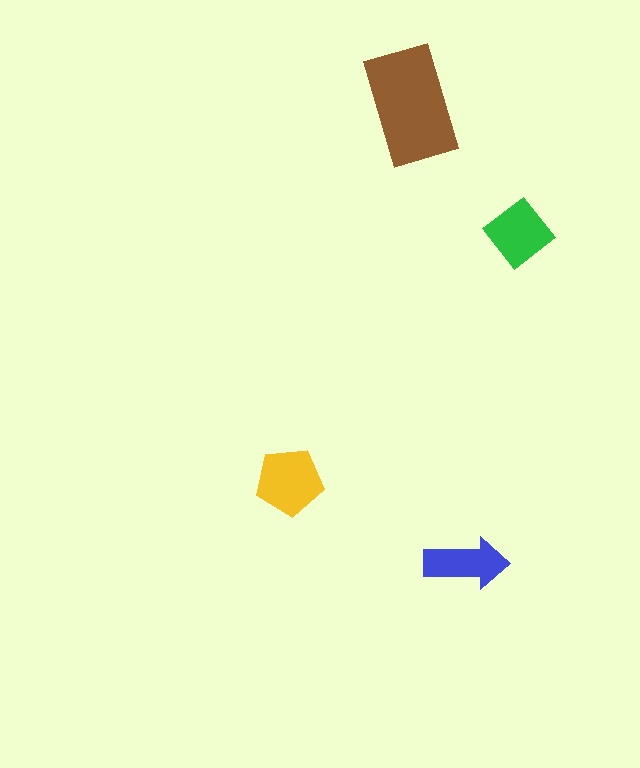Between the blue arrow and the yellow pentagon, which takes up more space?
The yellow pentagon.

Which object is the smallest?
The blue arrow.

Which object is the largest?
The brown rectangle.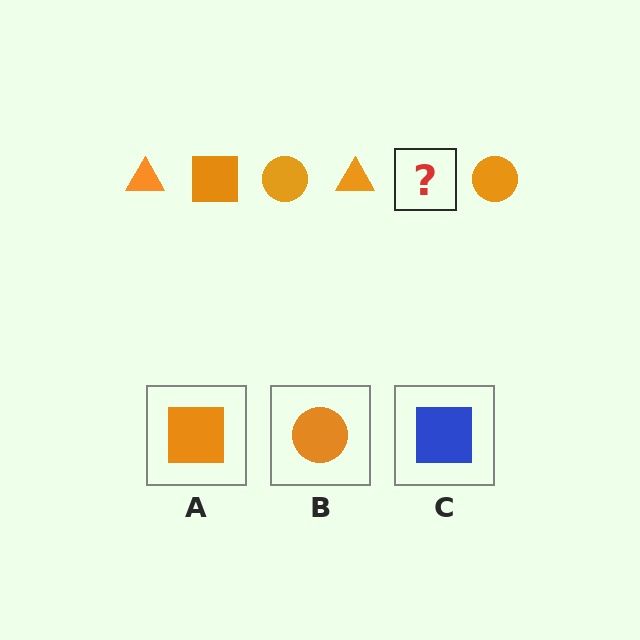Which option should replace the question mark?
Option A.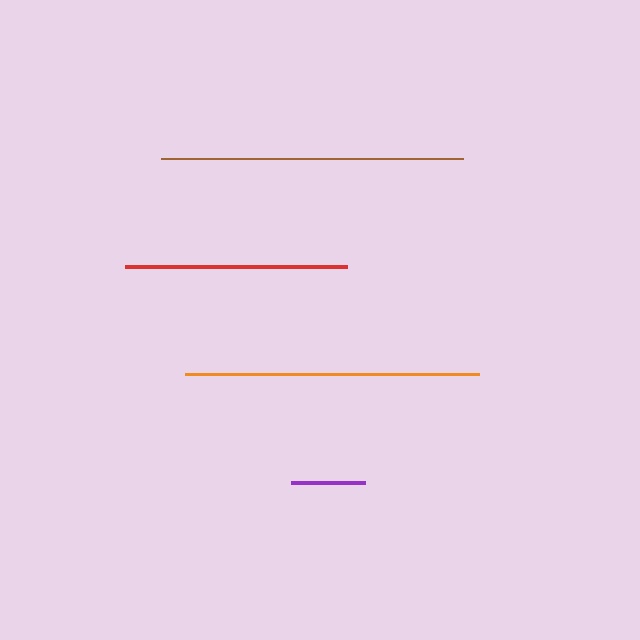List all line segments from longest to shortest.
From longest to shortest: brown, orange, red, purple.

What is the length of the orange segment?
The orange segment is approximately 294 pixels long.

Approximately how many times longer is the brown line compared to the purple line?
The brown line is approximately 4.1 times the length of the purple line.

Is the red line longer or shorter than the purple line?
The red line is longer than the purple line.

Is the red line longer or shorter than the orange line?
The orange line is longer than the red line.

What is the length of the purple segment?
The purple segment is approximately 74 pixels long.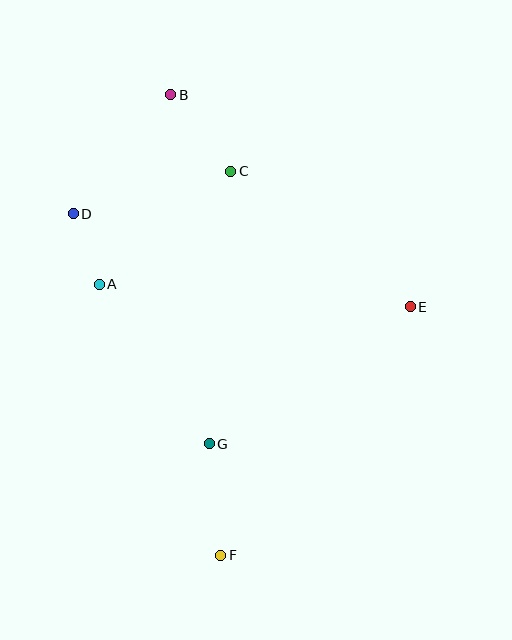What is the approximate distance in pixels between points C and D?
The distance between C and D is approximately 163 pixels.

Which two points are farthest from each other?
Points B and F are farthest from each other.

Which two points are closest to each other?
Points A and D are closest to each other.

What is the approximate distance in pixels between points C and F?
The distance between C and F is approximately 384 pixels.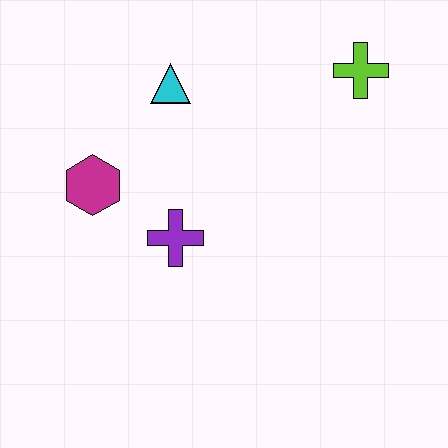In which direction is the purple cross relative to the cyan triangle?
The purple cross is below the cyan triangle.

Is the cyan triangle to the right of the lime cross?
No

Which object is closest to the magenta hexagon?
The purple cross is closest to the magenta hexagon.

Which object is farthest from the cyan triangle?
The lime cross is farthest from the cyan triangle.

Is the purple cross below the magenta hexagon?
Yes